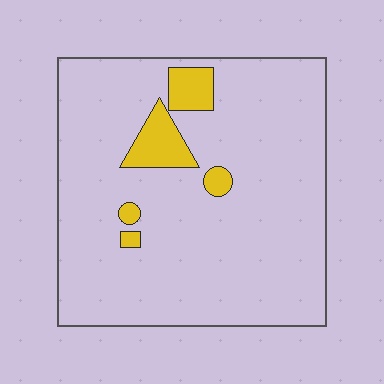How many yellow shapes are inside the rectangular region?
5.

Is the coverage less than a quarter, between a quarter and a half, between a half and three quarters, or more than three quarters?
Less than a quarter.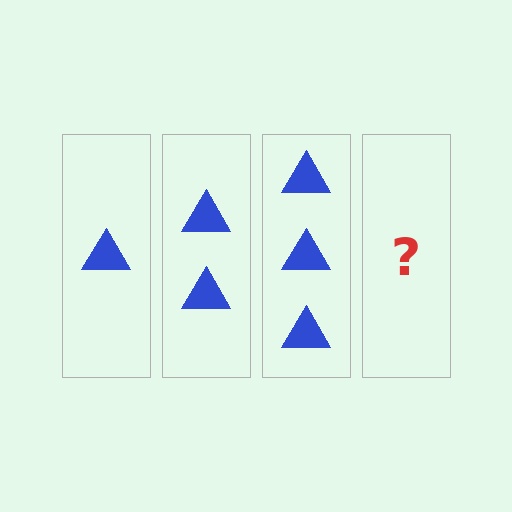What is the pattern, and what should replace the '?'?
The pattern is that each step adds one more triangle. The '?' should be 4 triangles.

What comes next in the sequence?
The next element should be 4 triangles.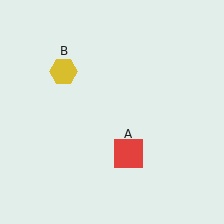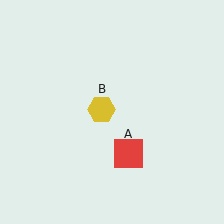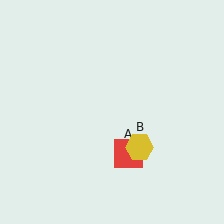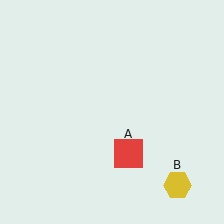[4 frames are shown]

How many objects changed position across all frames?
1 object changed position: yellow hexagon (object B).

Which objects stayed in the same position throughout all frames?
Red square (object A) remained stationary.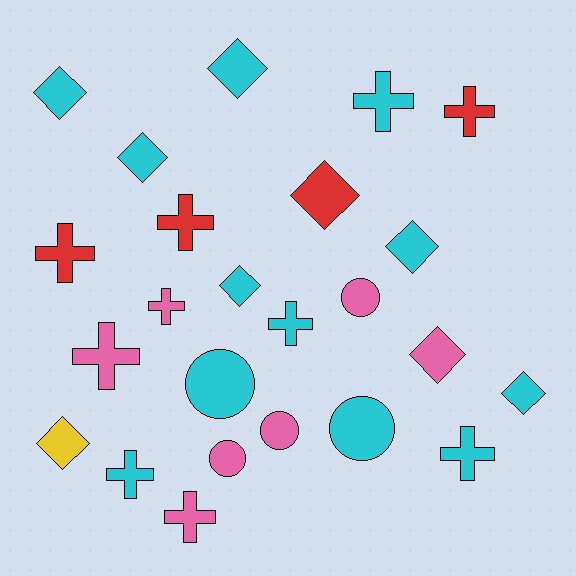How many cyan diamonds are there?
There are 6 cyan diamonds.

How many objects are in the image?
There are 24 objects.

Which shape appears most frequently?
Cross, with 10 objects.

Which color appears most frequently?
Cyan, with 12 objects.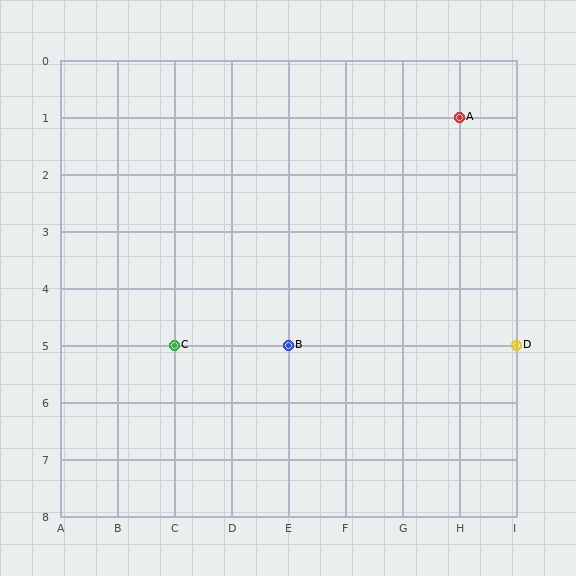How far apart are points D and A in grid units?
Points D and A are 1 column and 4 rows apart (about 4.1 grid units diagonally).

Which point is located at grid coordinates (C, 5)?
Point C is at (C, 5).